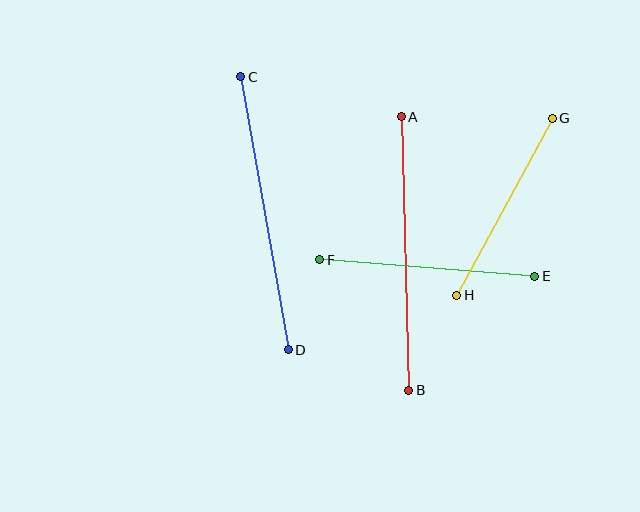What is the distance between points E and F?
The distance is approximately 216 pixels.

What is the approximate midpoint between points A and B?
The midpoint is at approximately (405, 254) pixels.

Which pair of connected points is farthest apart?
Points C and D are farthest apart.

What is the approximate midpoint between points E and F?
The midpoint is at approximately (427, 268) pixels.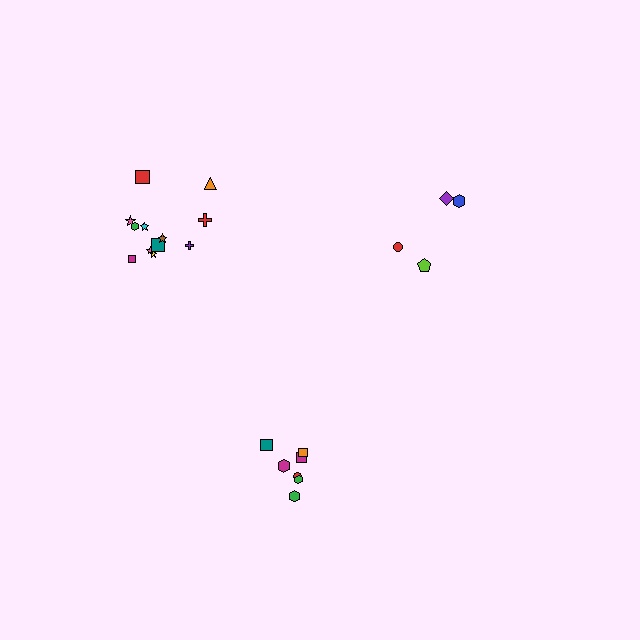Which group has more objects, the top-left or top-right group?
The top-left group.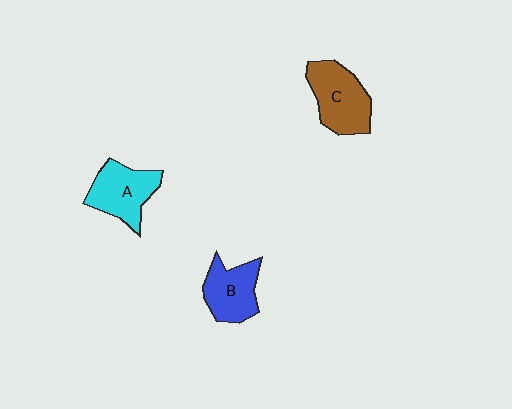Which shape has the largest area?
Shape C (brown).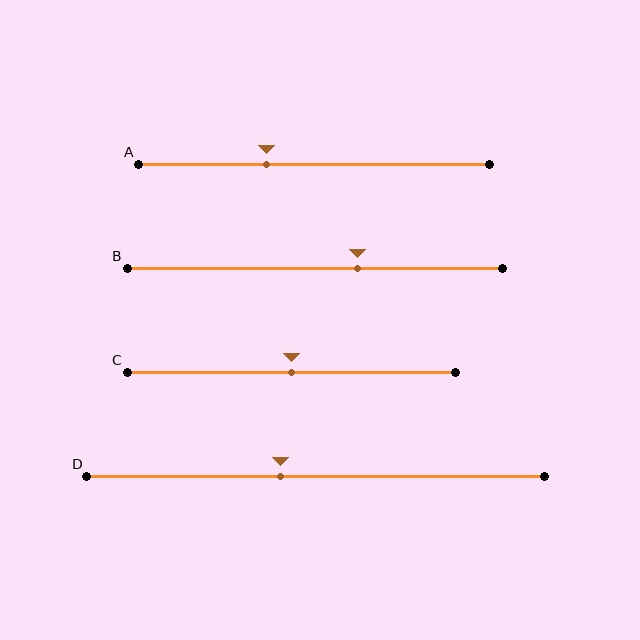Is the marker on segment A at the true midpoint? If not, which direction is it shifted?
No, the marker on segment A is shifted to the left by about 14% of the segment length.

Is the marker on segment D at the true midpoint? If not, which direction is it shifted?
No, the marker on segment D is shifted to the left by about 8% of the segment length.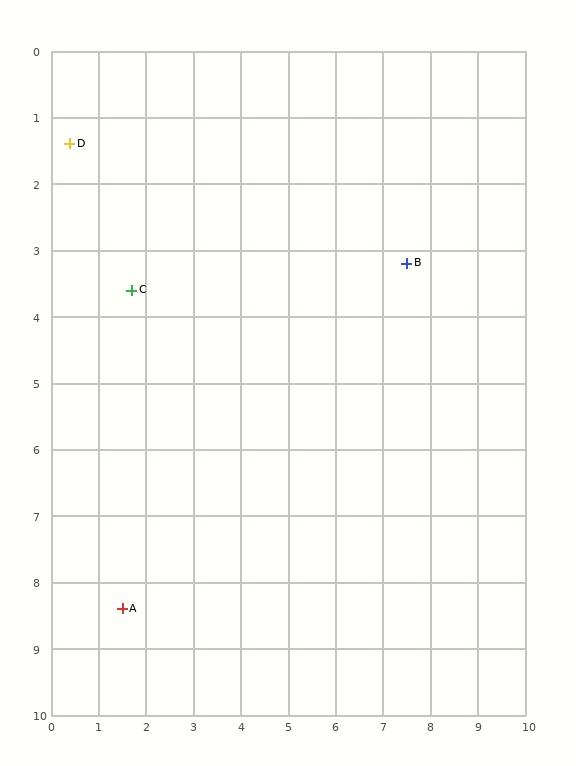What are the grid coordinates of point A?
Point A is at approximately (1.5, 8.4).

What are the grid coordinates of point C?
Point C is at approximately (1.7, 3.6).